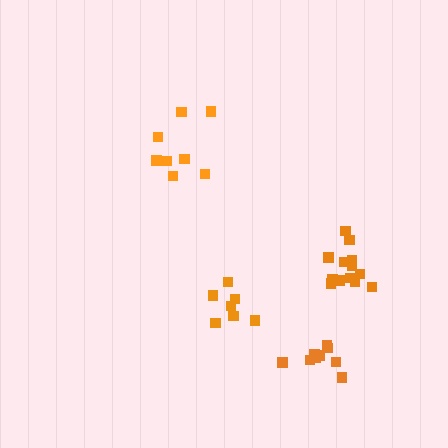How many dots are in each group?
Group 1: 13 dots, Group 2: 8 dots, Group 3: 7 dots, Group 4: 9 dots (37 total).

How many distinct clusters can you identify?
There are 4 distinct clusters.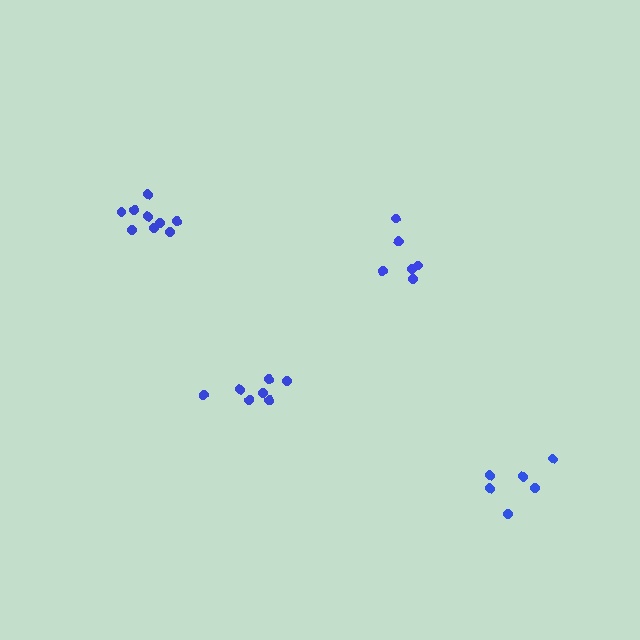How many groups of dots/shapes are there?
There are 4 groups.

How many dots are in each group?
Group 1: 6 dots, Group 2: 6 dots, Group 3: 9 dots, Group 4: 7 dots (28 total).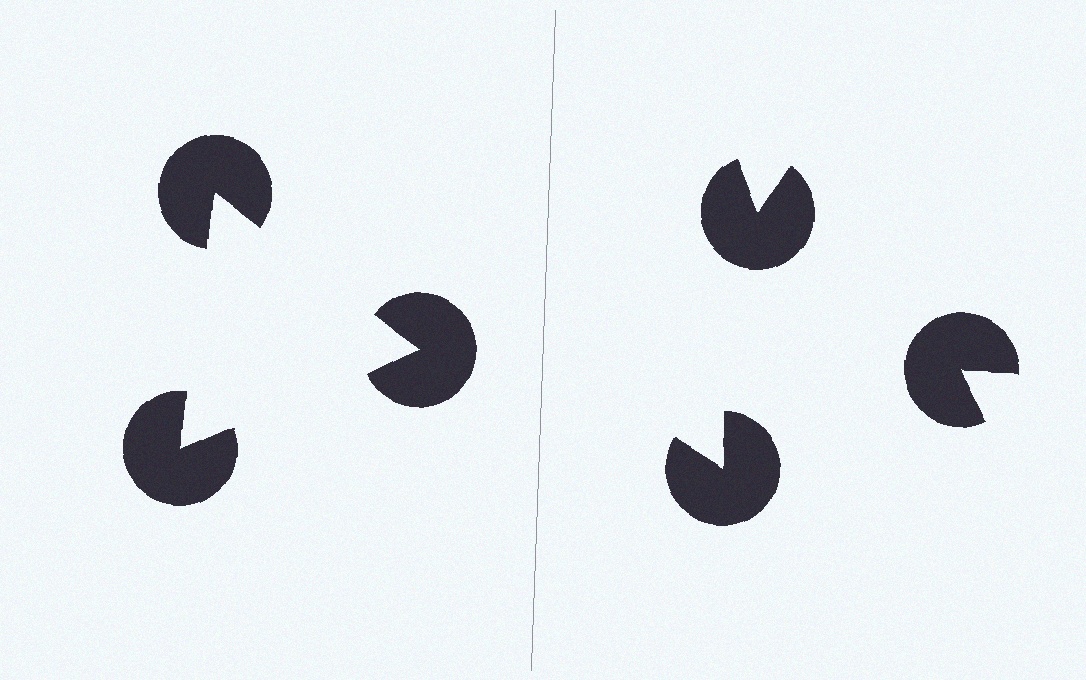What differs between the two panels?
The pac-man discs are positioned identically on both sides; only the wedge orientations differ. On the left they align to a triangle; on the right they are misaligned.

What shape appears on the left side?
An illusory triangle.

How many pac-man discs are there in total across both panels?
6 — 3 on each side.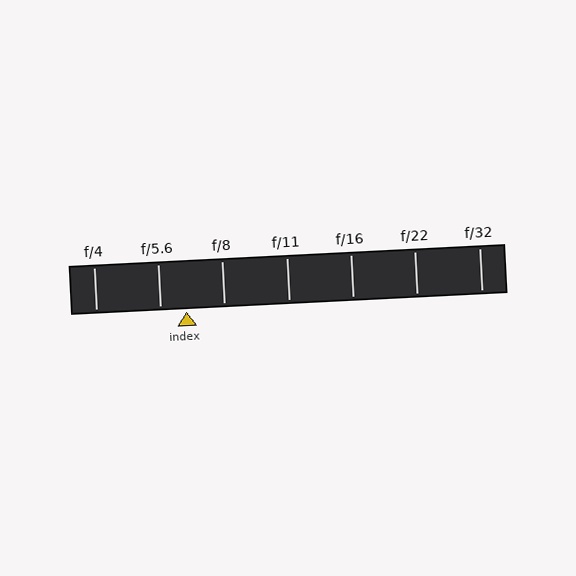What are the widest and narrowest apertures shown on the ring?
The widest aperture shown is f/4 and the narrowest is f/32.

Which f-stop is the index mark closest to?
The index mark is closest to f/5.6.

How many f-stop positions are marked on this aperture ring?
There are 7 f-stop positions marked.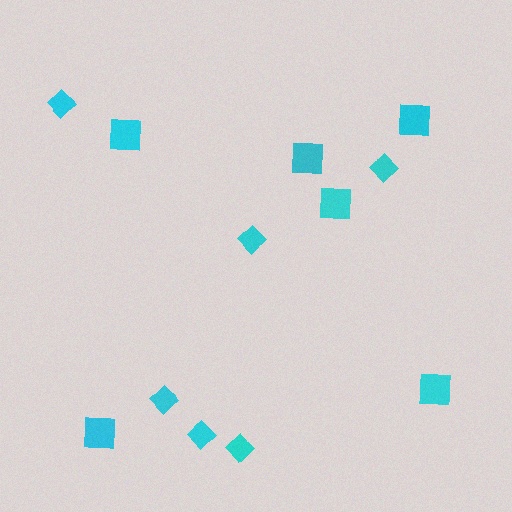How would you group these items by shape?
There are 2 groups: one group of diamonds (6) and one group of squares (6).